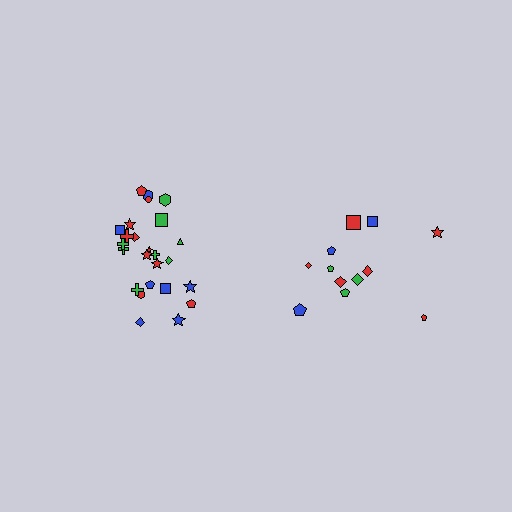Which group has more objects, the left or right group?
The left group.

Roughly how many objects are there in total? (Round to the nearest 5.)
Roughly 35 objects in total.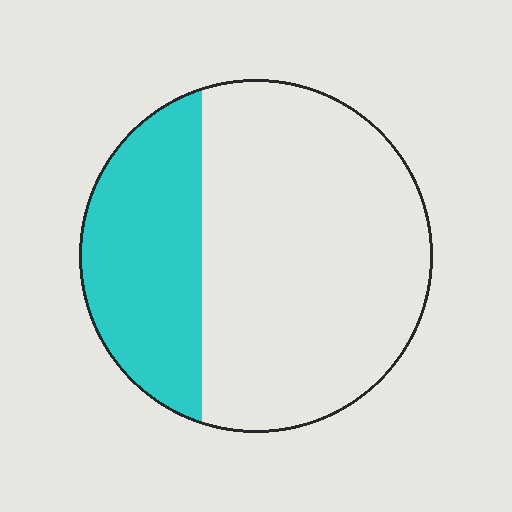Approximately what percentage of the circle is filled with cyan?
Approximately 30%.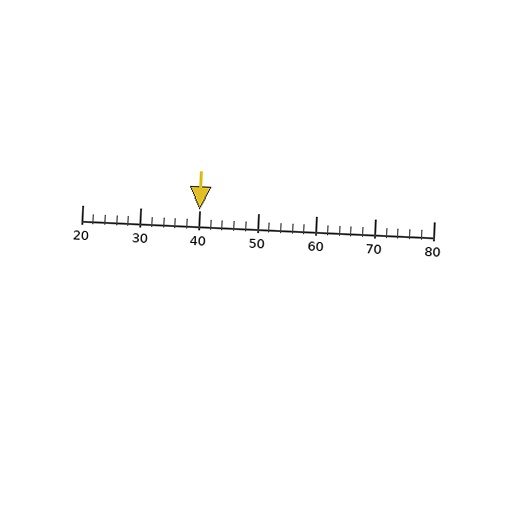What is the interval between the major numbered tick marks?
The major tick marks are spaced 10 units apart.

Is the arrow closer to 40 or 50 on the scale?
The arrow is closer to 40.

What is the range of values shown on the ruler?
The ruler shows values from 20 to 80.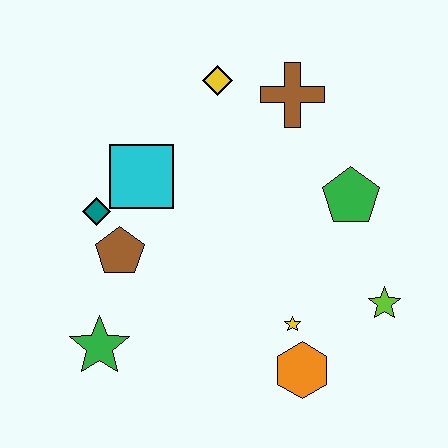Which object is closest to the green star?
The brown pentagon is closest to the green star.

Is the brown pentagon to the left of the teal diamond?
No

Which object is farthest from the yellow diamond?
The orange hexagon is farthest from the yellow diamond.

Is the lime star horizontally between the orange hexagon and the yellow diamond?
No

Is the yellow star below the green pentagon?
Yes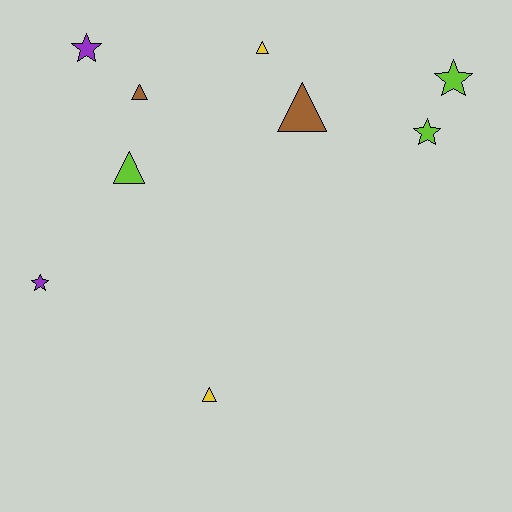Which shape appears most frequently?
Triangle, with 5 objects.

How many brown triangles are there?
There are 2 brown triangles.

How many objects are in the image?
There are 9 objects.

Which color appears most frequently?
Lime, with 3 objects.